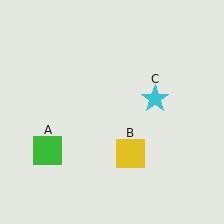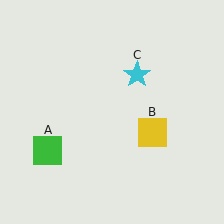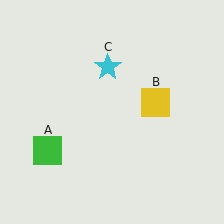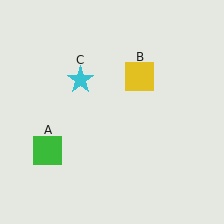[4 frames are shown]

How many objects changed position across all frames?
2 objects changed position: yellow square (object B), cyan star (object C).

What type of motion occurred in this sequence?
The yellow square (object B), cyan star (object C) rotated counterclockwise around the center of the scene.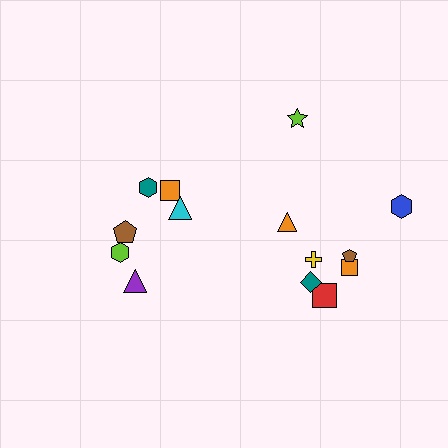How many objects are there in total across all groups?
There are 14 objects.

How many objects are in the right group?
There are 8 objects.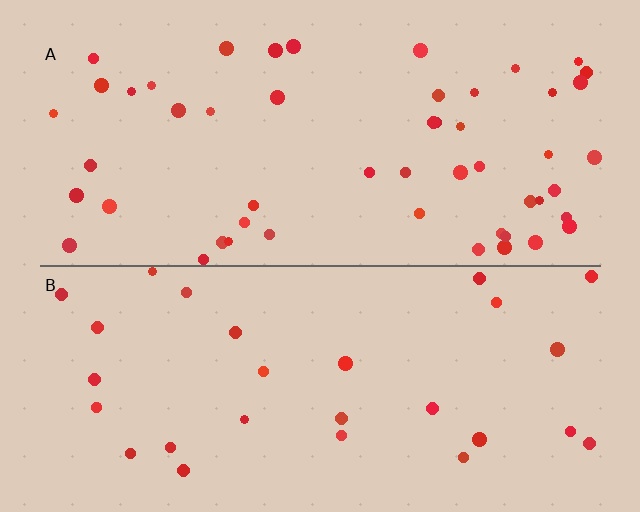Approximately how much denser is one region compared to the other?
Approximately 1.8× — region A over region B.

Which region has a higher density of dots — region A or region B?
A (the top).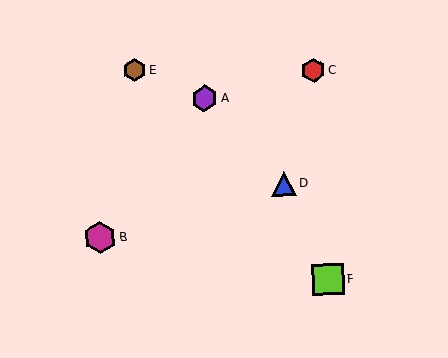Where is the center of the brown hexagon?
The center of the brown hexagon is at (135, 70).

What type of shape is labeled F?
Shape F is a lime square.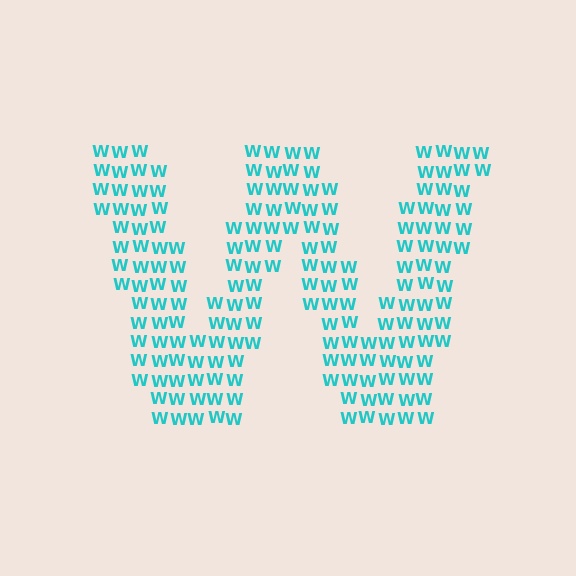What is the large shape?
The large shape is the letter W.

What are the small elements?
The small elements are letter W's.